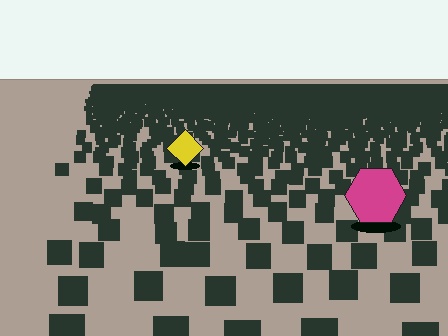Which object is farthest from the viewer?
The yellow diamond is farthest from the viewer. It appears smaller and the ground texture around it is denser.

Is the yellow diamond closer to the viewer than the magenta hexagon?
No. The magenta hexagon is closer — you can tell from the texture gradient: the ground texture is coarser near it.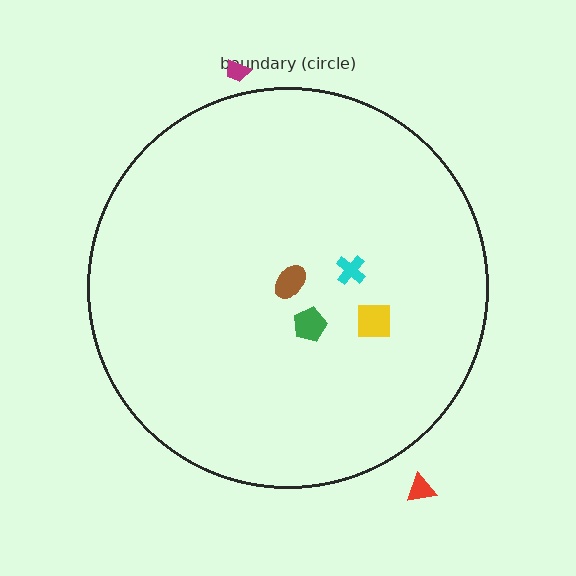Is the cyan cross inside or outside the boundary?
Inside.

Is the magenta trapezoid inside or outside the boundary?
Outside.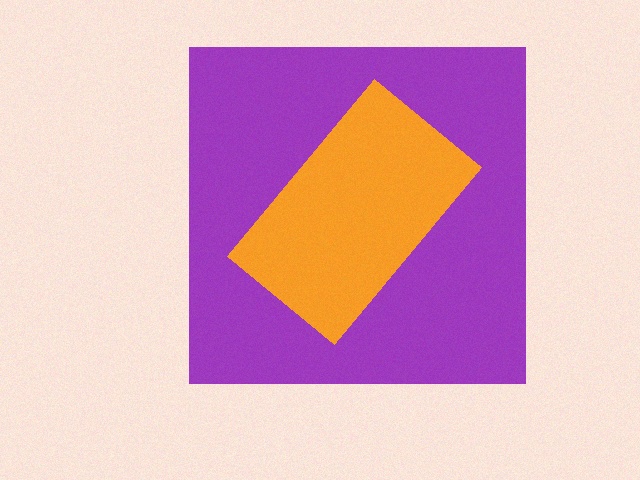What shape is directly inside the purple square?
The orange rectangle.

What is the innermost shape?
The orange rectangle.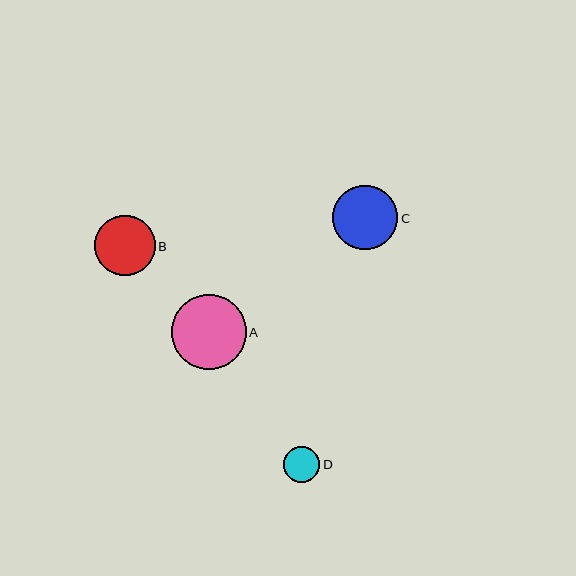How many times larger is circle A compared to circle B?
Circle A is approximately 1.2 times the size of circle B.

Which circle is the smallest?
Circle D is the smallest with a size of approximately 36 pixels.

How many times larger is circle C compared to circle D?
Circle C is approximately 1.8 times the size of circle D.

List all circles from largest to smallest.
From largest to smallest: A, C, B, D.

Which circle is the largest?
Circle A is the largest with a size of approximately 75 pixels.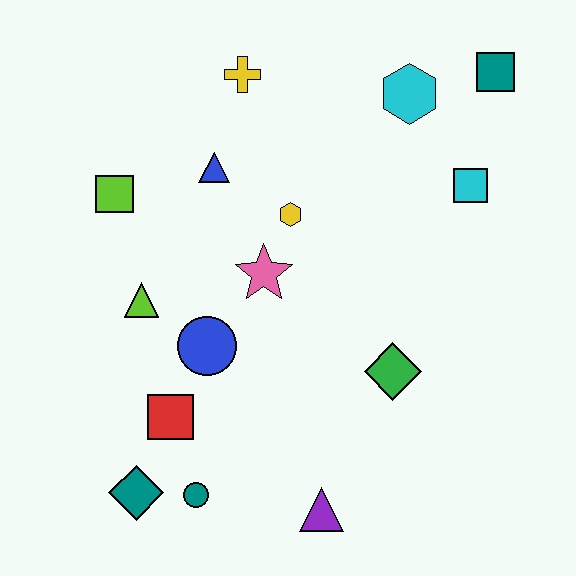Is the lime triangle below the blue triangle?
Yes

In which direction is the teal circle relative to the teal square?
The teal circle is below the teal square.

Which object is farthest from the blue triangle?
The purple triangle is farthest from the blue triangle.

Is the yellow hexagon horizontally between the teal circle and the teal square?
Yes